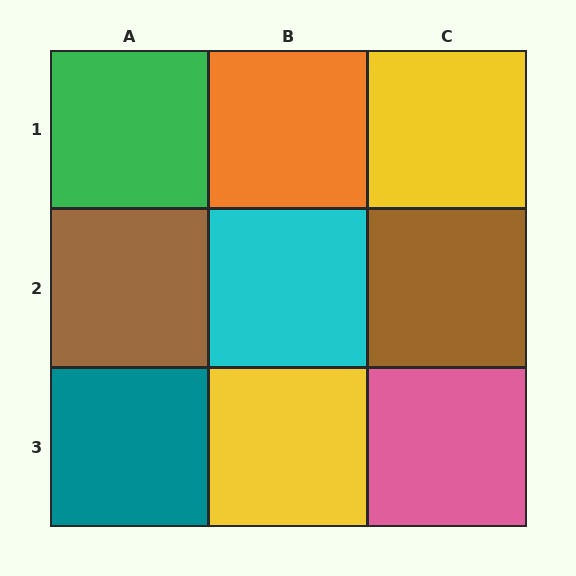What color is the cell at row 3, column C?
Pink.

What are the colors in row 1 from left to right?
Green, orange, yellow.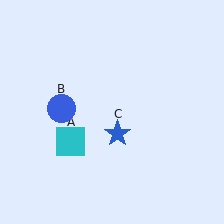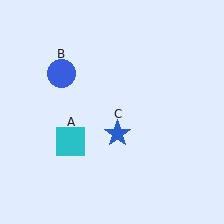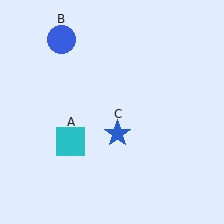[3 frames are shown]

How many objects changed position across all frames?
1 object changed position: blue circle (object B).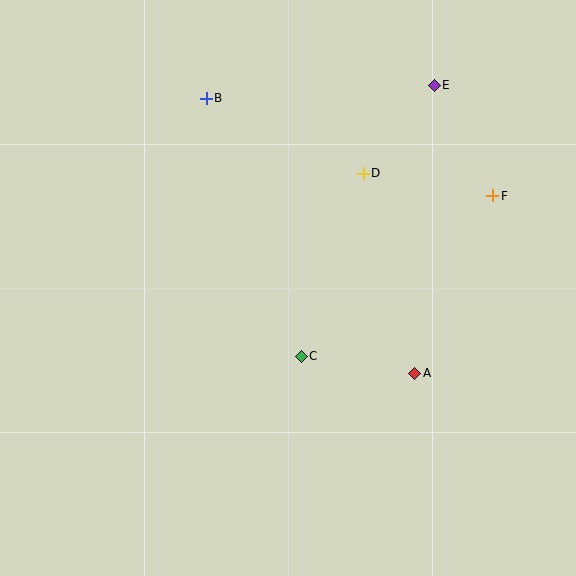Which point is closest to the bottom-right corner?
Point A is closest to the bottom-right corner.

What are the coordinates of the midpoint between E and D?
The midpoint between E and D is at (399, 129).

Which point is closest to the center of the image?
Point C at (301, 356) is closest to the center.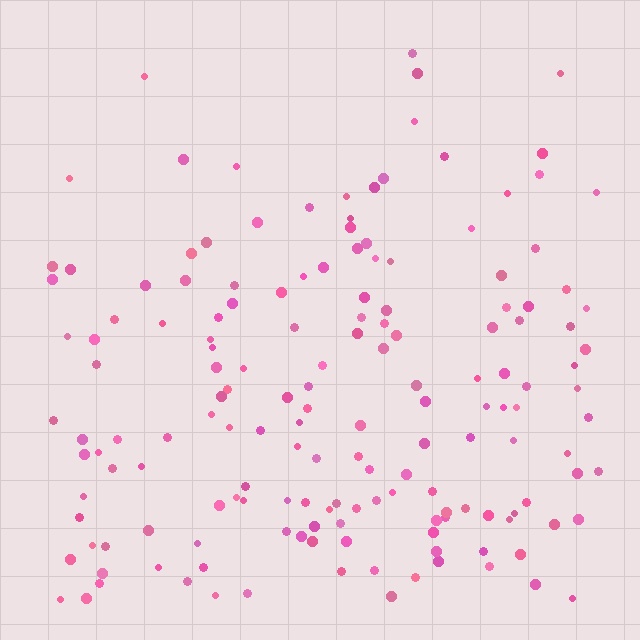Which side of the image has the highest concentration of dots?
The bottom.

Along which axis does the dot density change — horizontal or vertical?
Vertical.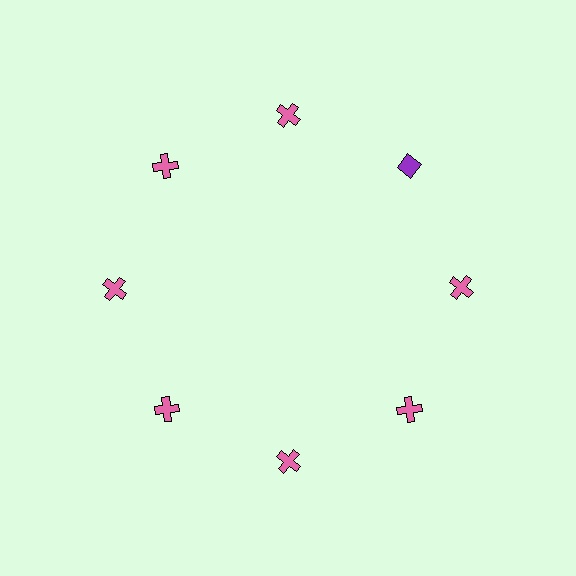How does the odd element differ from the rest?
It differs in both color (purple instead of pink) and shape (diamond instead of cross).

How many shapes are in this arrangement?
There are 8 shapes arranged in a ring pattern.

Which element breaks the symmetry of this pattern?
The purple diamond at roughly the 2 o'clock position breaks the symmetry. All other shapes are pink crosses.